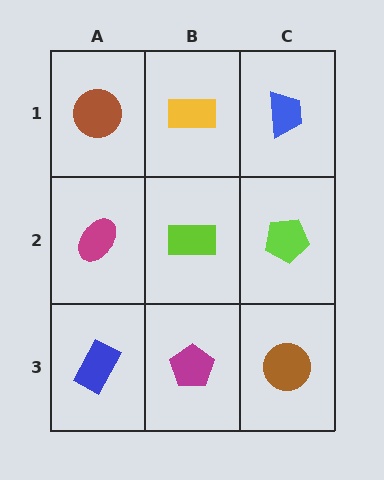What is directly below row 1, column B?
A lime rectangle.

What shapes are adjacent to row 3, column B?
A lime rectangle (row 2, column B), a blue rectangle (row 3, column A), a brown circle (row 3, column C).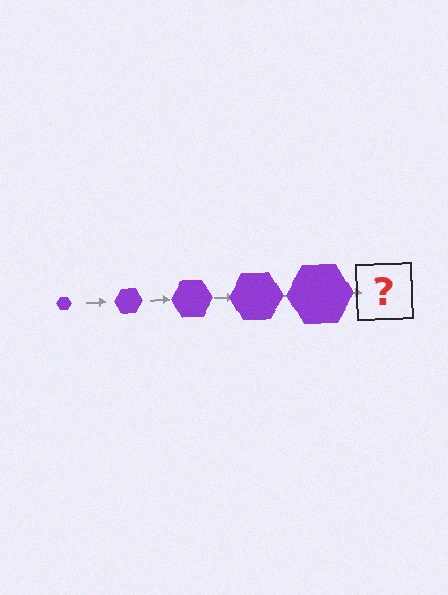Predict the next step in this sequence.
The next step is a purple hexagon, larger than the previous one.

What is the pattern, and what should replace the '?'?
The pattern is that the hexagon gets progressively larger each step. The '?' should be a purple hexagon, larger than the previous one.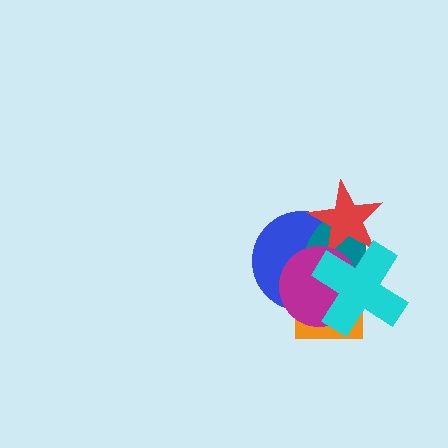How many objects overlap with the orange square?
4 objects overlap with the orange square.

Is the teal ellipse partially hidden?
Yes, it is partially covered by another shape.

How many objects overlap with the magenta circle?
5 objects overlap with the magenta circle.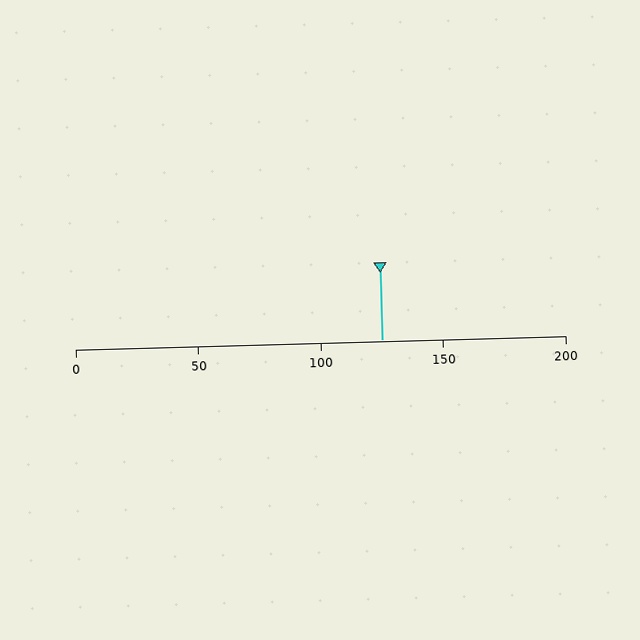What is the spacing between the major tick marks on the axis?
The major ticks are spaced 50 apart.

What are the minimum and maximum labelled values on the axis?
The axis runs from 0 to 200.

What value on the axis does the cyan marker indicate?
The marker indicates approximately 125.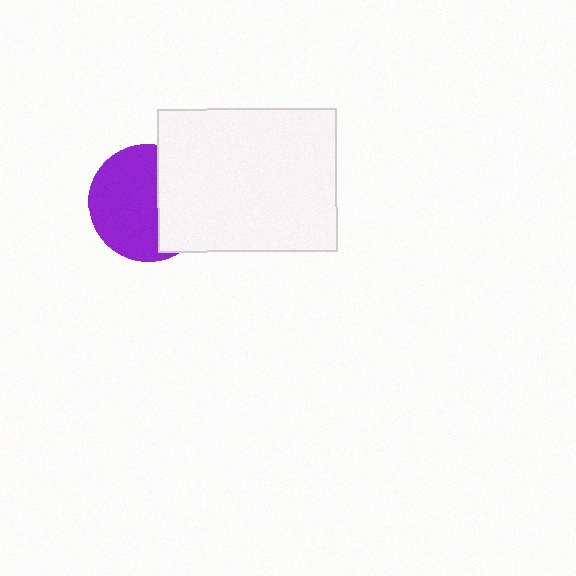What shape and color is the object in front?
The object in front is a white rectangle.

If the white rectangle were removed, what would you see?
You would see the complete purple circle.